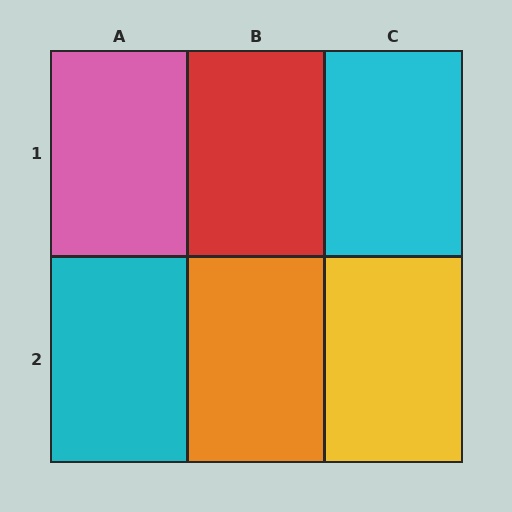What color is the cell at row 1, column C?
Cyan.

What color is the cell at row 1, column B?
Red.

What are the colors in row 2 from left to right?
Cyan, orange, yellow.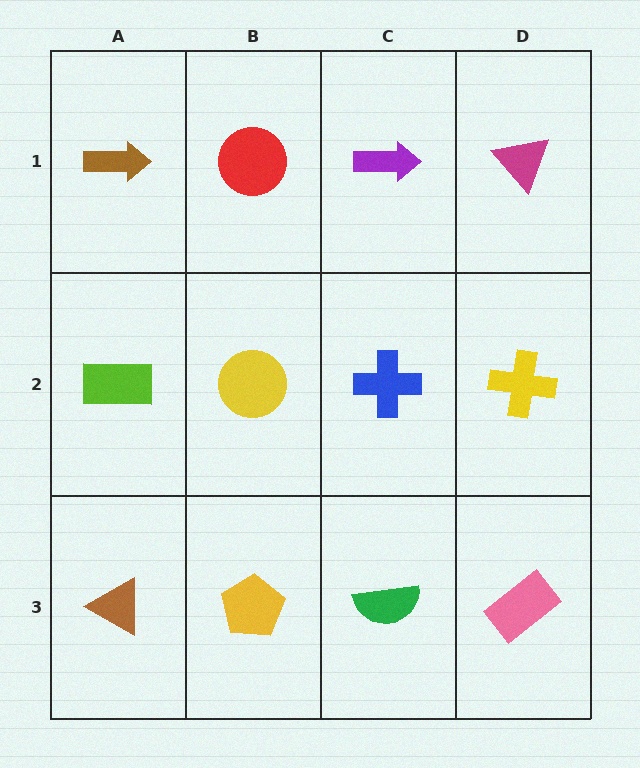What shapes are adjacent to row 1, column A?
A lime rectangle (row 2, column A), a red circle (row 1, column B).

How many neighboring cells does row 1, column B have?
3.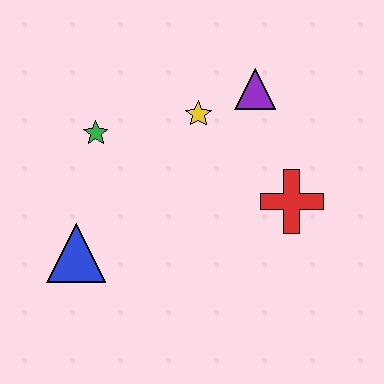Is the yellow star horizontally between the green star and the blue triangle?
No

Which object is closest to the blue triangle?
The green star is closest to the blue triangle.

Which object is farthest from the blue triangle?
The purple triangle is farthest from the blue triangle.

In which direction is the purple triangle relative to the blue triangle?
The purple triangle is to the right of the blue triangle.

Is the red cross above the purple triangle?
No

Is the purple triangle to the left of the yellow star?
No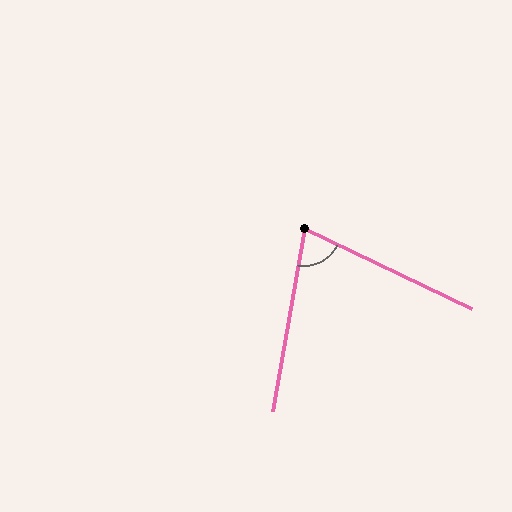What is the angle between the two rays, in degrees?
Approximately 74 degrees.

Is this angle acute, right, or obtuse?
It is acute.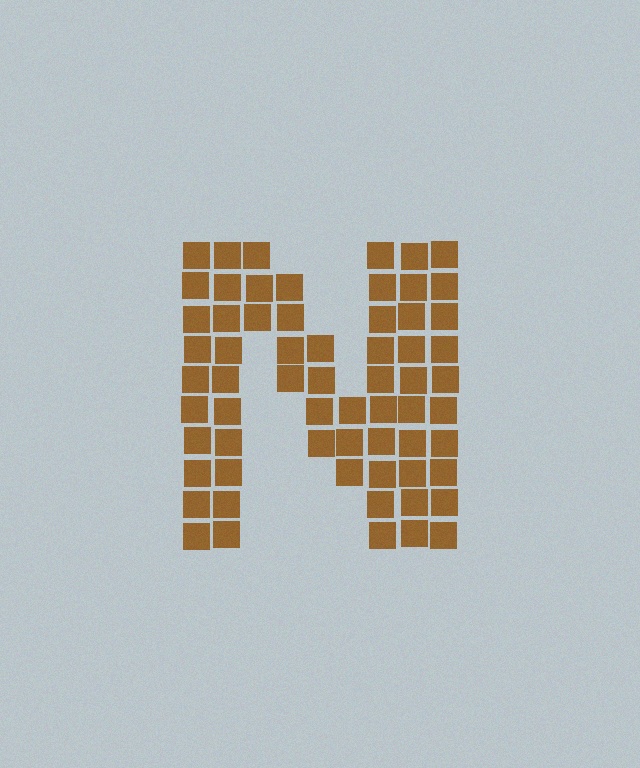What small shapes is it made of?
It is made of small squares.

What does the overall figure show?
The overall figure shows the letter N.